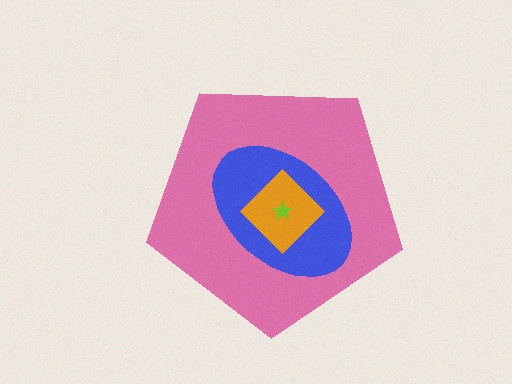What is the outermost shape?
The pink pentagon.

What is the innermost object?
The lime star.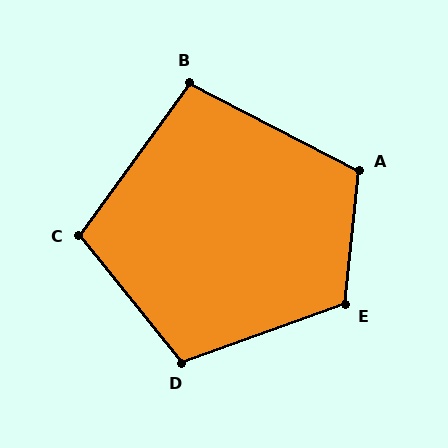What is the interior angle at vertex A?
Approximately 111 degrees (obtuse).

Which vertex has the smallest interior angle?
B, at approximately 99 degrees.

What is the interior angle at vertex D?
Approximately 109 degrees (obtuse).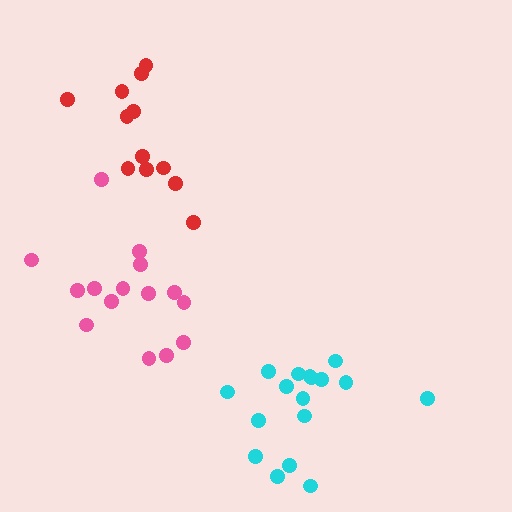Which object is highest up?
The red cluster is topmost.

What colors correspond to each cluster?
The clusters are colored: cyan, red, pink.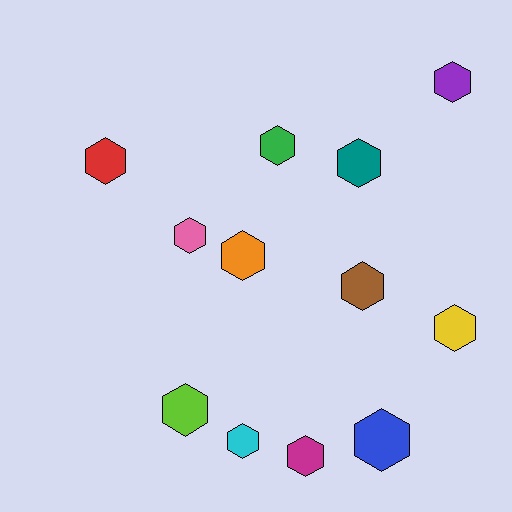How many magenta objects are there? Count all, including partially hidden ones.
There is 1 magenta object.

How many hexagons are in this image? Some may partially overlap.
There are 12 hexagons.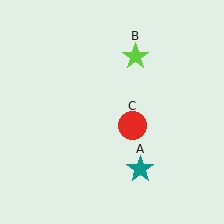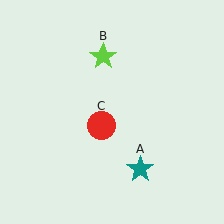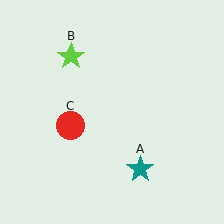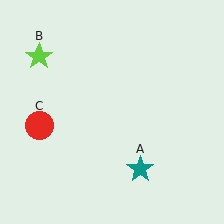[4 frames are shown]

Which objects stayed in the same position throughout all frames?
Teal star (object A) remained stationary.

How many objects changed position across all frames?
2 objects changed position: lime star (object B), red circle (object C).